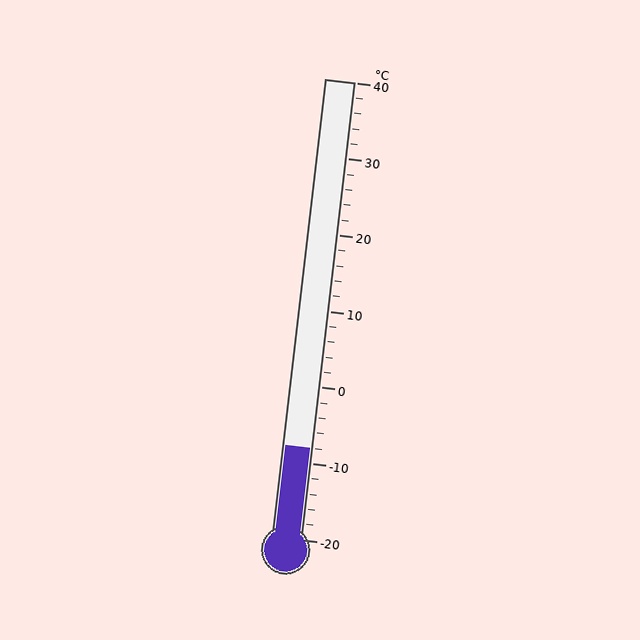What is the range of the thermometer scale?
The thermometer scale ranges from -20°C to 40°C.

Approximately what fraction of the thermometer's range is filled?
The thermometer is filled to approximately 20% of its range.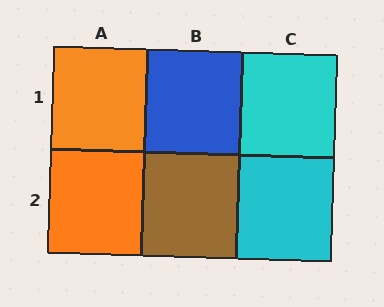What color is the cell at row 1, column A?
Orange.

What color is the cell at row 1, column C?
Cyan.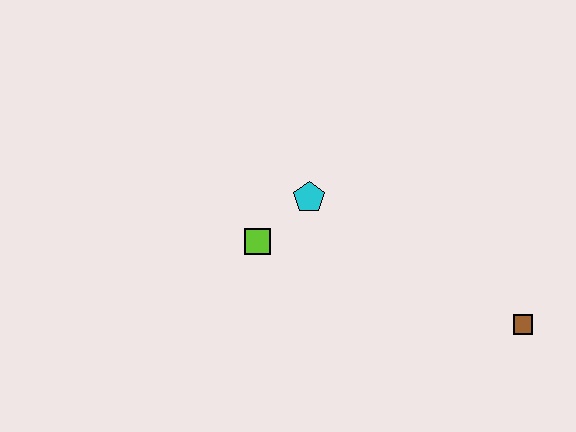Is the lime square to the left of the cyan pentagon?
Yes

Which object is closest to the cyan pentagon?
The lime square is closest to the cyan pentagon.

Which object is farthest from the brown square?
The lime square is farthest from the brown square.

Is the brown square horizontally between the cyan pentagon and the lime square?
No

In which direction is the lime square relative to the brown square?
The lime square is to the left of the brown square.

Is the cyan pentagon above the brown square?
Yes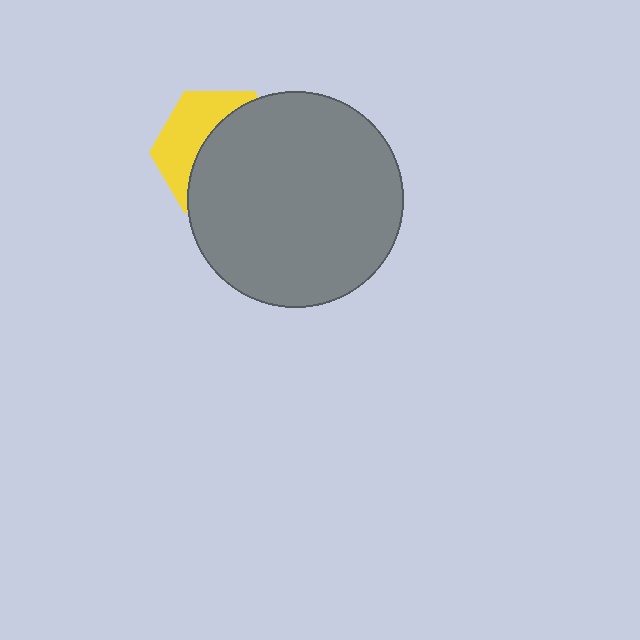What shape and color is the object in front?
The object in front is a gray circle.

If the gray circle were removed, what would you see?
You would see the complete yellow hexagon.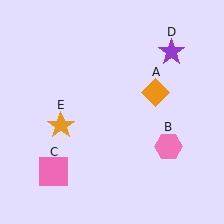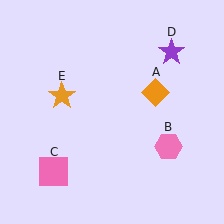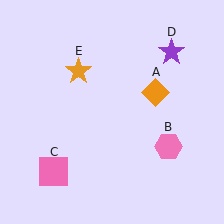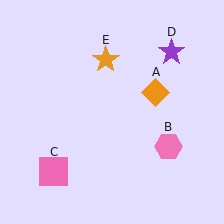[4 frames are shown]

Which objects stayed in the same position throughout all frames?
Orange diamond (object A) and pink hexagon (object B) and pink square (object C) and purple star (object D) remained stationary.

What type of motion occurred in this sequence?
The orange star (object E) rotated clockwise around the center of the scene.